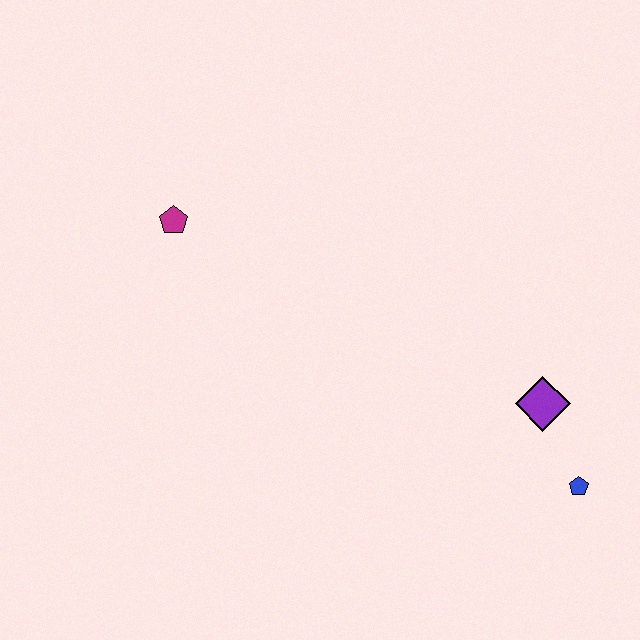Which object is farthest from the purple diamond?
The magenta pentagon is farthest from the purple diamond.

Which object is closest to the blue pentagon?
The purple diamond is closest to the blue pentagon.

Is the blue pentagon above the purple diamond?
No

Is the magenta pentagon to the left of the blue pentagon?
Yes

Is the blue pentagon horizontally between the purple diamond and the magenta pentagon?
No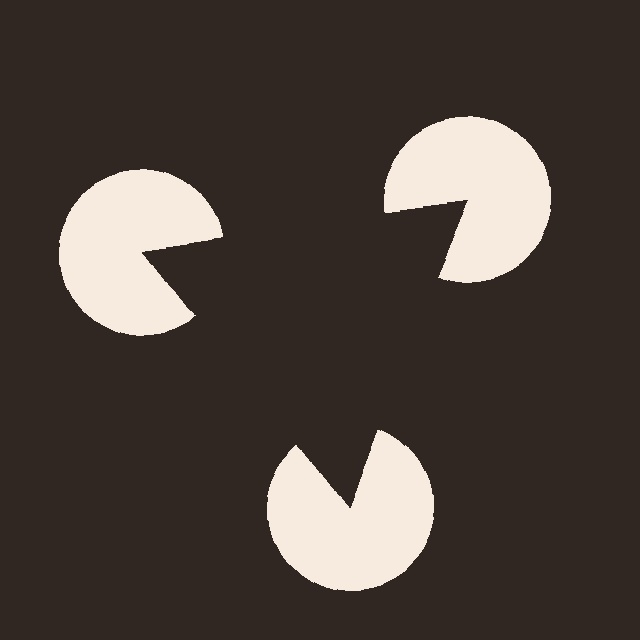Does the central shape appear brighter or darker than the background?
It typically appears slightly darker than the background, even though no actual brightness change is drawn.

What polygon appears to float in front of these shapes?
An illusory triangle — its edges are inferred from the aligned wedge cuts in the pac-man discs, not physically drawn.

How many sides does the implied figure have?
3 sides.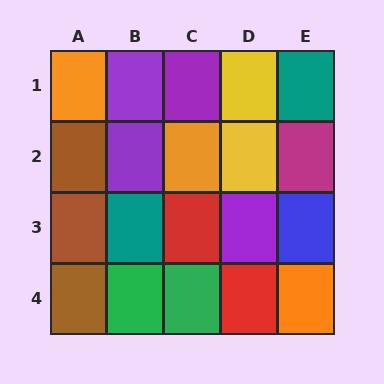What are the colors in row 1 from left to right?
Orange, purple, purple, yellow, teal.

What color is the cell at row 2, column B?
Purple.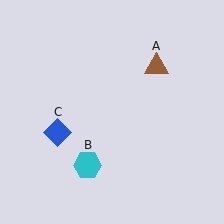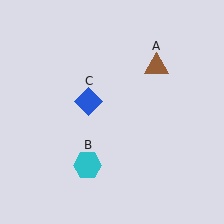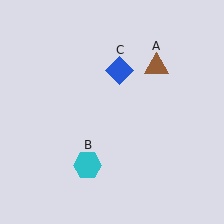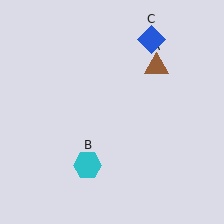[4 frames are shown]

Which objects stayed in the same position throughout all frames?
Brown triangle (object A) and cyan hexagon (object B) remained stationary.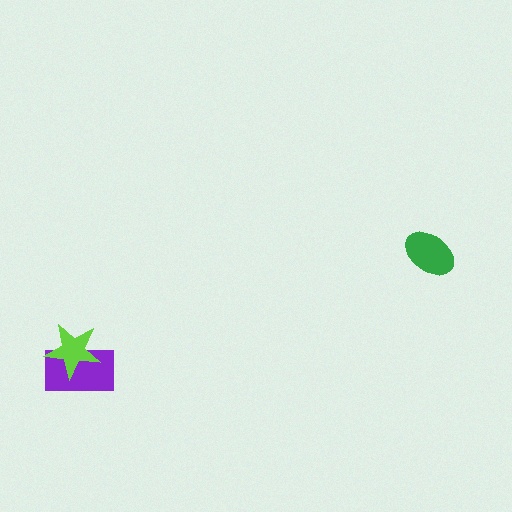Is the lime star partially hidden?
No, no other shape covers it.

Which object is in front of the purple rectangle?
The lime star is in front of the purple rectangle.